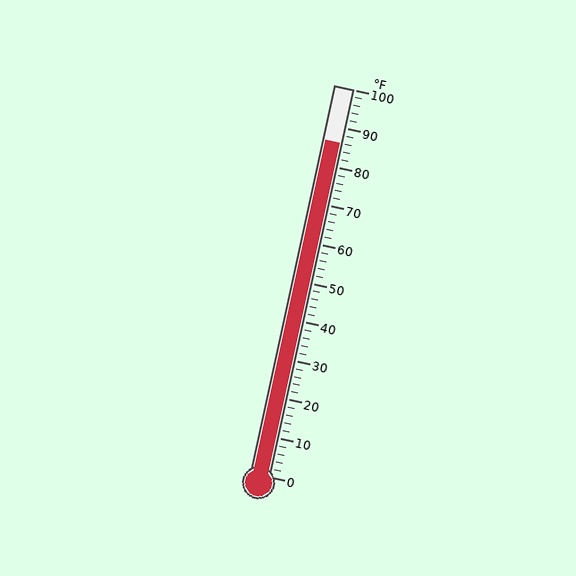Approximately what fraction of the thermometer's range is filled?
The thermometer is filled to approximately 85% of its range.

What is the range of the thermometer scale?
The thermometer scale ranges from 0°F to 100°F.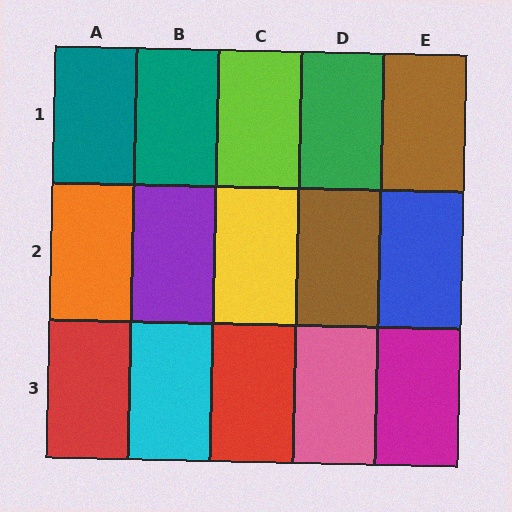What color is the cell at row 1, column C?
Lime.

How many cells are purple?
1 cell is purple.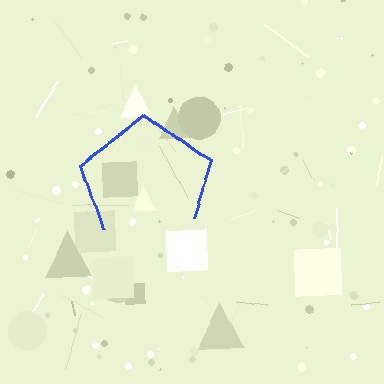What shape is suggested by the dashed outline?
The dashed outline suggests a pentagon.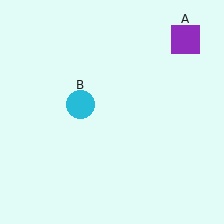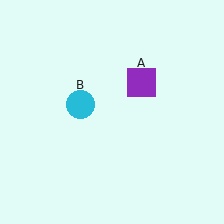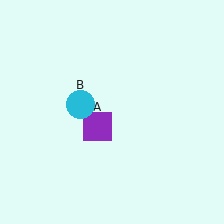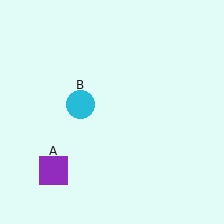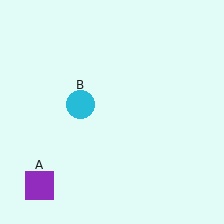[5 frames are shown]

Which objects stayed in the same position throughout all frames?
Cyan circle (object B) remained stationary.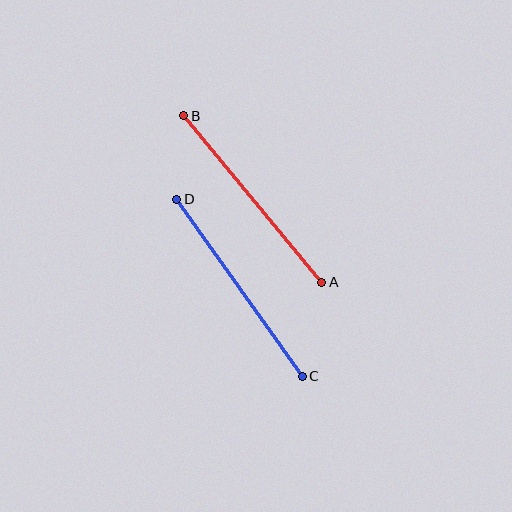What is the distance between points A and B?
The distance is approximately 216 pixels.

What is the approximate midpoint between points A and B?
The midpoint is at approximately (253, 199) pixels.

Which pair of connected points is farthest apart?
Points C and D are farthest apart.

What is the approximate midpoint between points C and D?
The midpoint is at approximately (239, 288) pixels.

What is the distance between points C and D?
The distance is approximately 217 pixels.